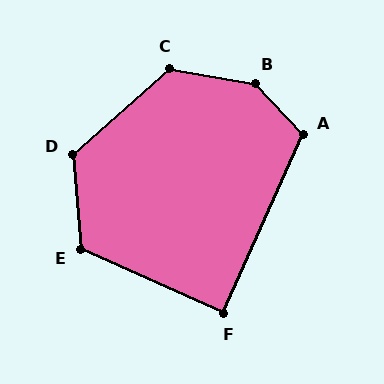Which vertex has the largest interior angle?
B, at approximately 143 degrees.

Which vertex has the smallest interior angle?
F, at approximately 90 degrees.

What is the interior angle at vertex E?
Approximately 119 degrees (obtuse).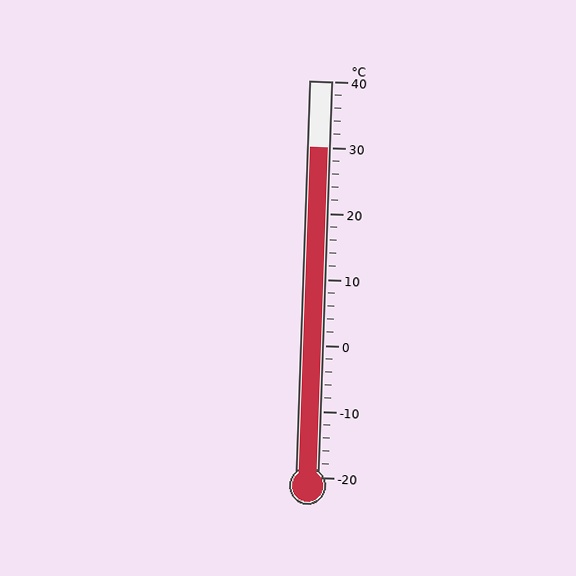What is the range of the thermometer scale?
The thermometer scale ranges from -20°C to 40°C.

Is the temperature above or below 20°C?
The temperature is above 20°C.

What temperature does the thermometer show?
The thermometer shows approximately 30°C.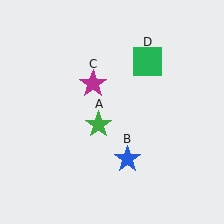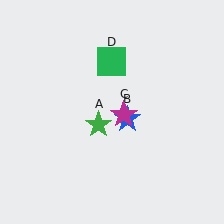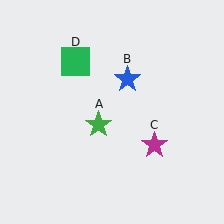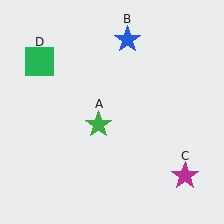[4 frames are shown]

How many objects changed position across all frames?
3 objects changed position: blue star (object B), magenta star (object C), green square (object D).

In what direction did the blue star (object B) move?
The blue star (object B) moved up.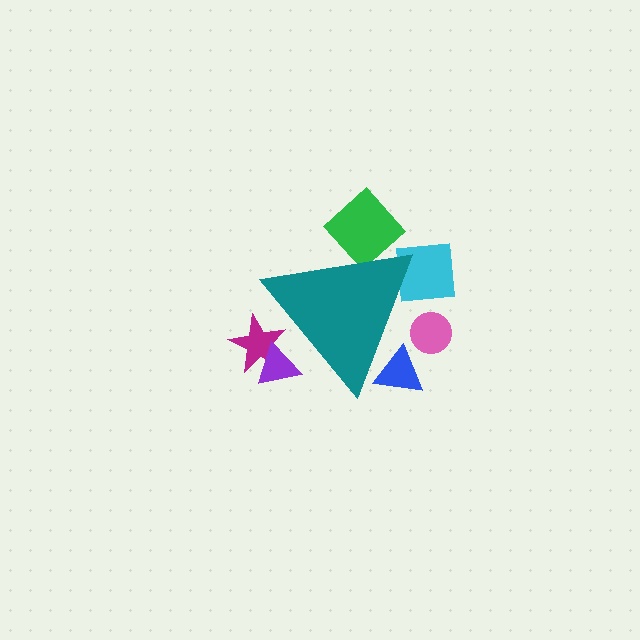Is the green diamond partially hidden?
Yes, the green diamond is partially hidden behind the teal triangle.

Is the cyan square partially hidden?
Yes, the cyan square is partially hidden behind the teal triangle.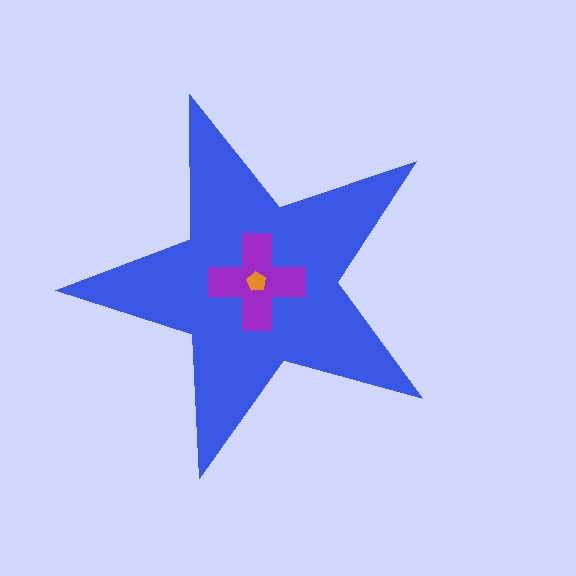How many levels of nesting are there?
3.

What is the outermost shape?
The blue star.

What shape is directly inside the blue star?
The purple cross.